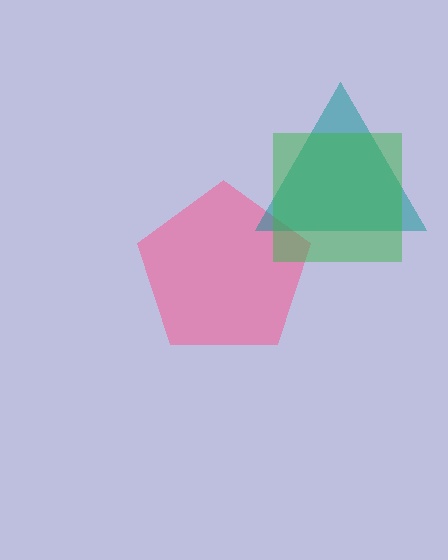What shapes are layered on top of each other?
The layered shapes are: a pink pentagon, a teal triangle, a green square.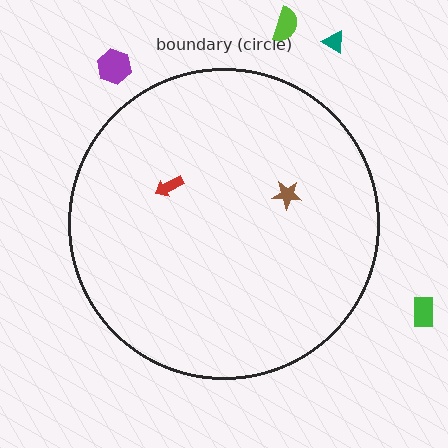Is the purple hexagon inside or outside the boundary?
Outside.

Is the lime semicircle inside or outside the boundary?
Outside.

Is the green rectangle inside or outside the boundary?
Outside.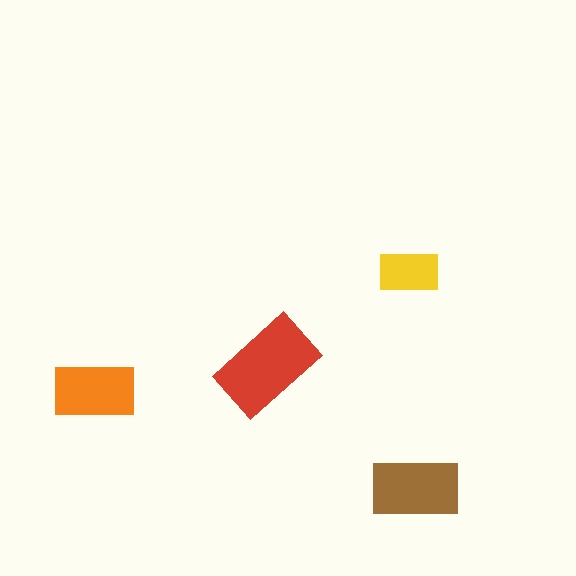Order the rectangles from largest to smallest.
the red one, the brown one, the orange one, the yellow one.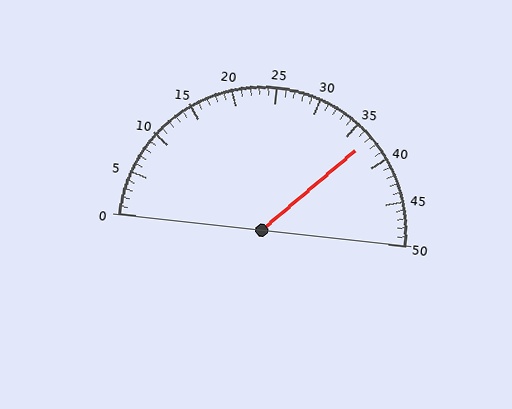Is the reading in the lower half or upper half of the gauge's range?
The reading is in the upper half of the range (0 to 50).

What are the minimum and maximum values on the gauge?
The gauge ranges from 0 to 50.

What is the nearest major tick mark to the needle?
The nearest major tick mark is 35.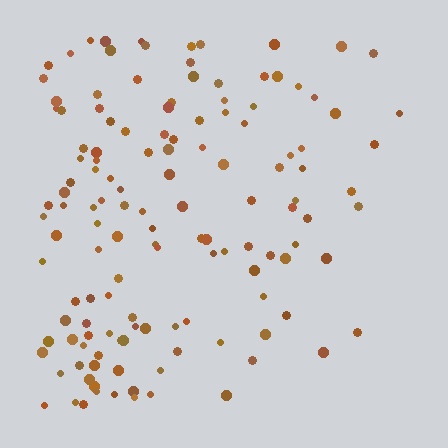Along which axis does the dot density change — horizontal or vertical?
Horizontal.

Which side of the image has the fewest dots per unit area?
The right.